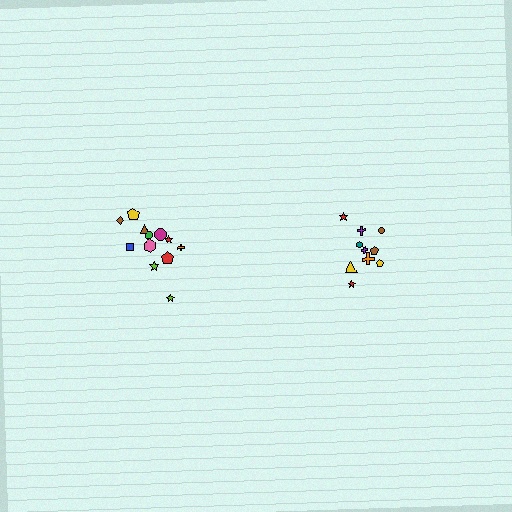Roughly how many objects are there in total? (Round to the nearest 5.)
Roughly 20 objects in total.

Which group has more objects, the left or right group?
The left group.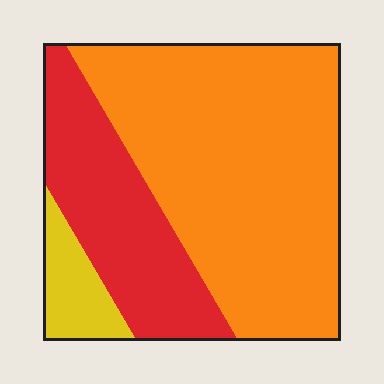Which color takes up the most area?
Orange, at roughly 65%.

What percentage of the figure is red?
Red covers roughly 30% of the figure.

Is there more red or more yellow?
Red.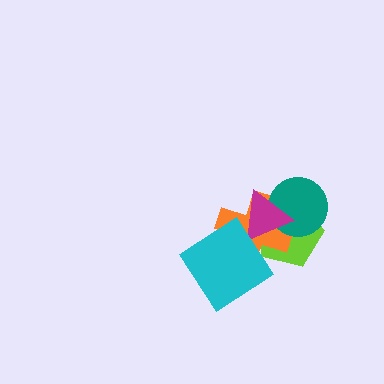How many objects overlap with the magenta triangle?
4 objects overlap with the magenta triangle.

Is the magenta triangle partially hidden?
Yes, it is partially covered by another shape.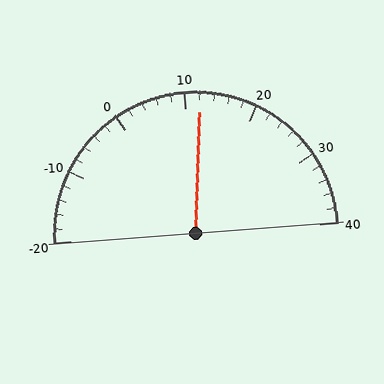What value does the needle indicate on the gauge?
The needle indicates approximately 12.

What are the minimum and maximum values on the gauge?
The gauge ranges from -20 to 40.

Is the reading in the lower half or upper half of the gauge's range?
The reading is in the upper half of the range (-20 to 40).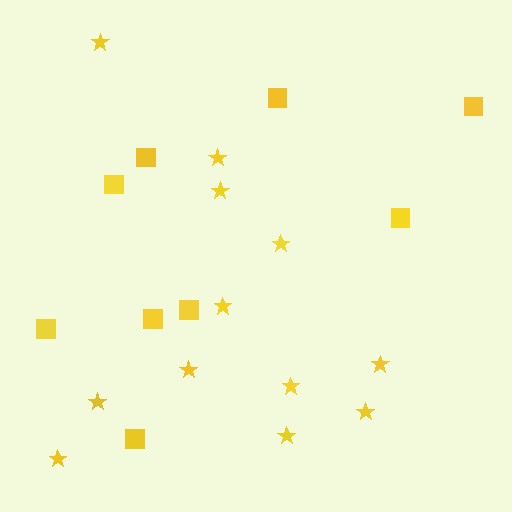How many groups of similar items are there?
There are 2 groups: one group of stars (12) and one group of squares (9).